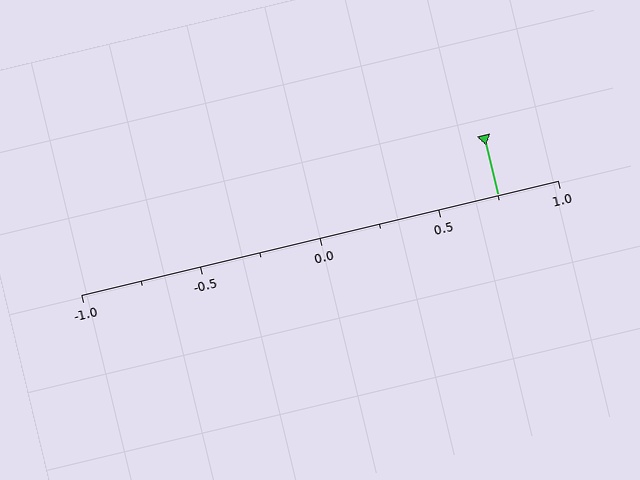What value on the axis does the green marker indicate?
The marker indicates approximately 0.75.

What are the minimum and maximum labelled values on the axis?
The axis runs from -1.0 to 1.0.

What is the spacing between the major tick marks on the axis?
The major ticks are spaced 0.5 apart.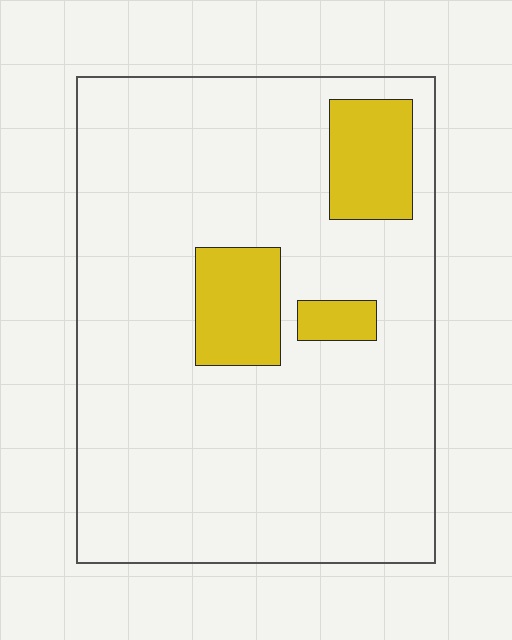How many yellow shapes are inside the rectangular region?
3.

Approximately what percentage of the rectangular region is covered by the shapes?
Approximately 15%.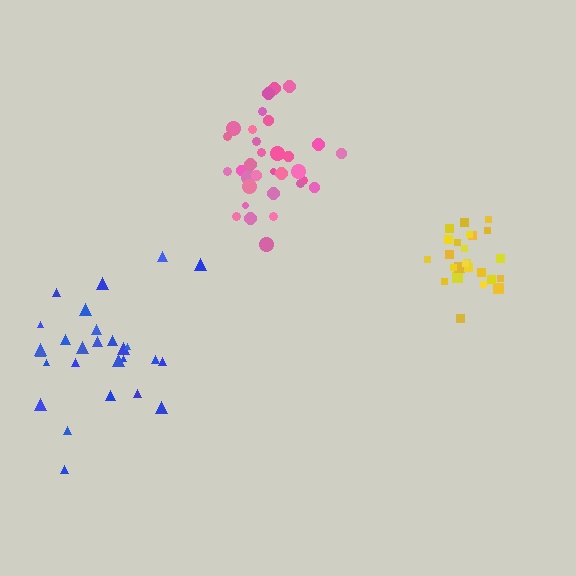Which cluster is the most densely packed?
Yellow.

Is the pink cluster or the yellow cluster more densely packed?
Yellow.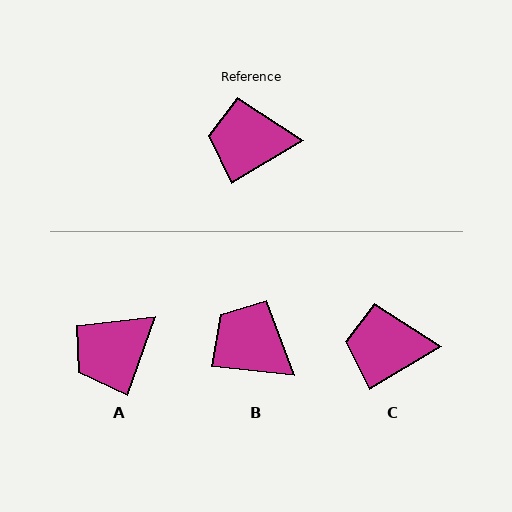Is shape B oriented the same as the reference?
No, it is off by about 36 degrees.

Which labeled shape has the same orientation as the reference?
C.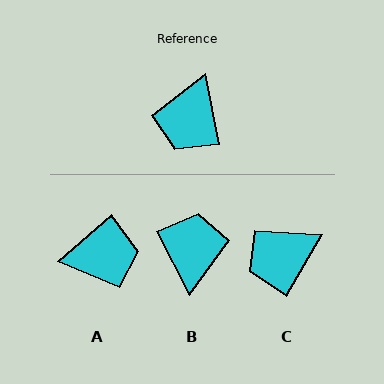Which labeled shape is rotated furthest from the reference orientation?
B, about 164 degrees away.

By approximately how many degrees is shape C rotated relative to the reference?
Approximately 41 degrees clockwise.